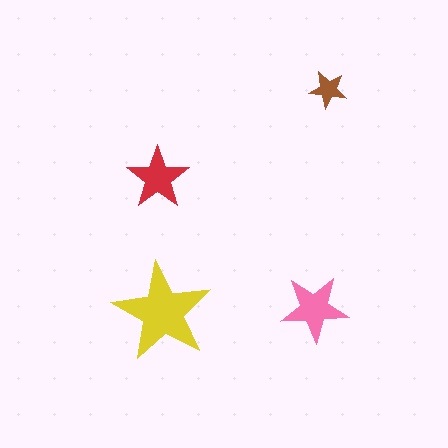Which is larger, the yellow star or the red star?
The yellow one.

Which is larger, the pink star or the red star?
The pink one.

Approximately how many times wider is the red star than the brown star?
About 1.5 times wider.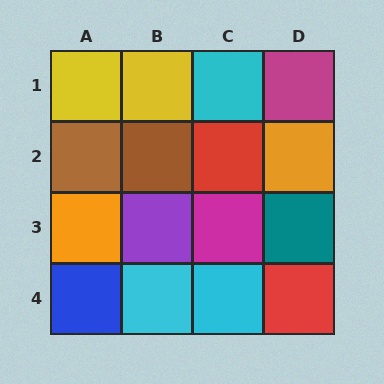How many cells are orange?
2 cells are orange.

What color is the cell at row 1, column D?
Magenta.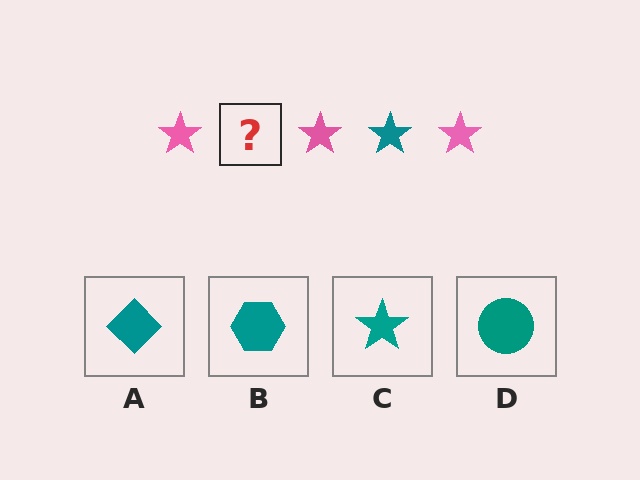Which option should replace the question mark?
Option C.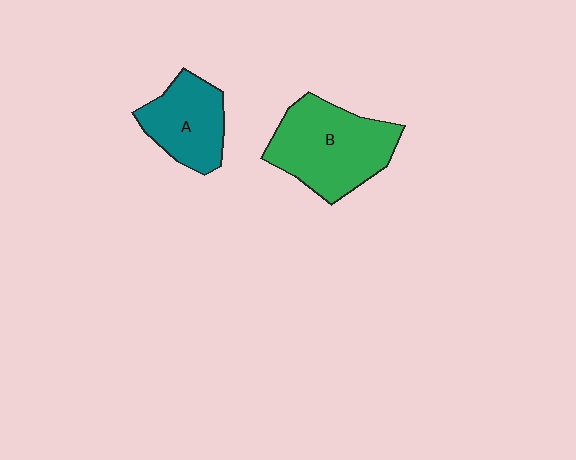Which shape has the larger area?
Shape B (green).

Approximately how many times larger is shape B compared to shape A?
Approximately 1.5 times.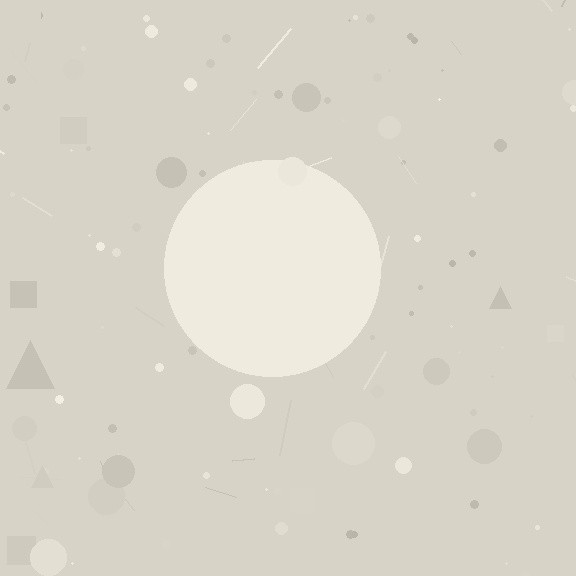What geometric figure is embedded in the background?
A circle is embedded in the background.